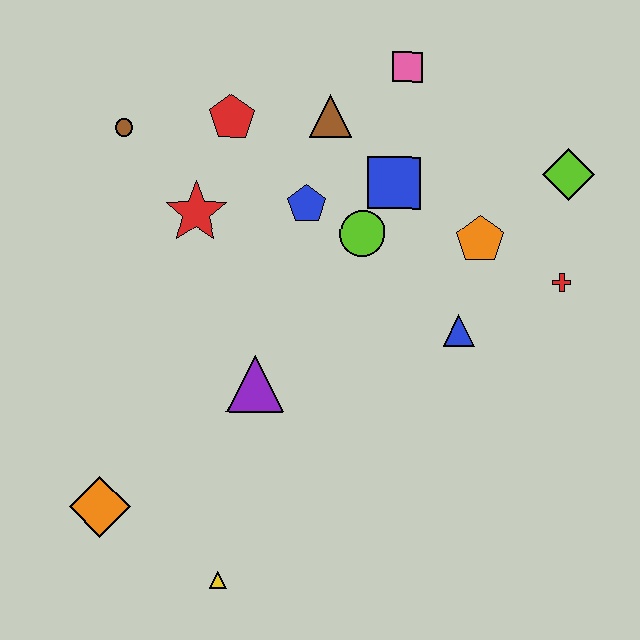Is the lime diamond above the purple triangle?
Yes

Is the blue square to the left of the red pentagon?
No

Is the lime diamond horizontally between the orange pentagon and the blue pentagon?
No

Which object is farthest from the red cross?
The orange diamond is farthest from the red cross.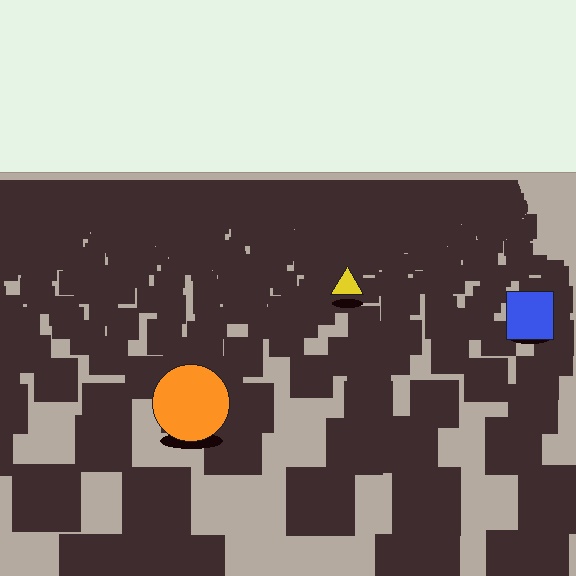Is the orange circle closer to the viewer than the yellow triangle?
Yes. The orange circle is closer — you can tell from the texture gradient: the ground texture is coarser near it.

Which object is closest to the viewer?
The orange circle is closest. The texture marks near it are larger and more spread out.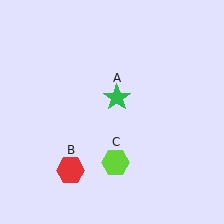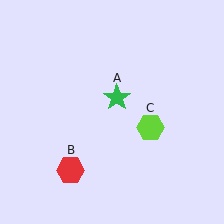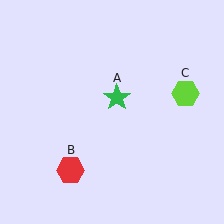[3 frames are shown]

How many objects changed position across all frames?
1 object changed position: lime hexagon (object C).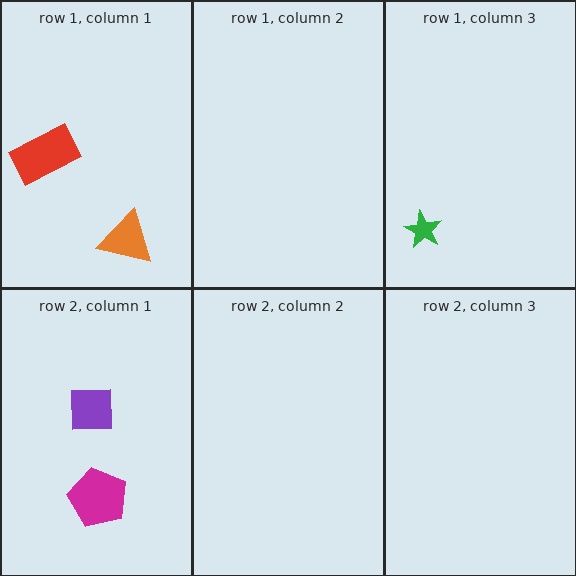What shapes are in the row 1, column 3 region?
The green star.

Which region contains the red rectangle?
The row 1, column 1 region.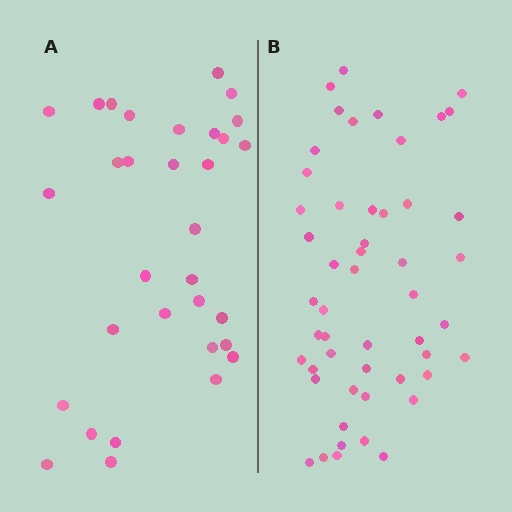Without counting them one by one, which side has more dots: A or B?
Region B (the right region) has more dots.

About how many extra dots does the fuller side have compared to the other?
Region B has approximately 20 more dots than region A.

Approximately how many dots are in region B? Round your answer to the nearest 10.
About 50 dots. (The exact count is 51, which rounds to 50.)